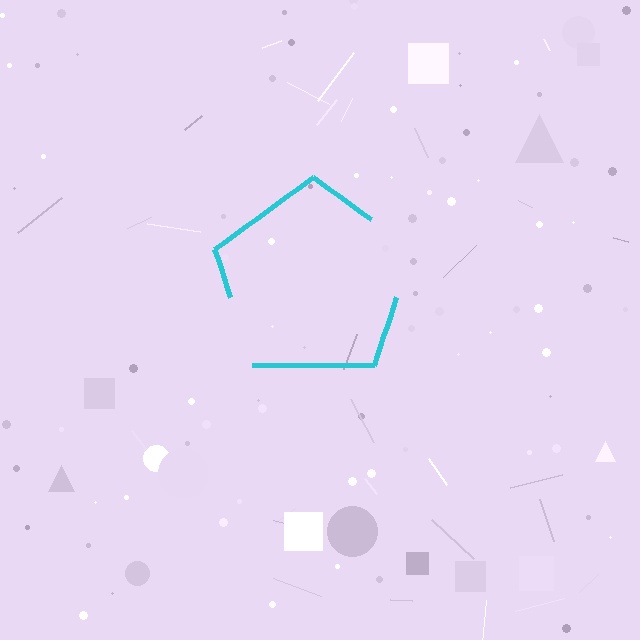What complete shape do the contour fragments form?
The contour fragments form a pentagon.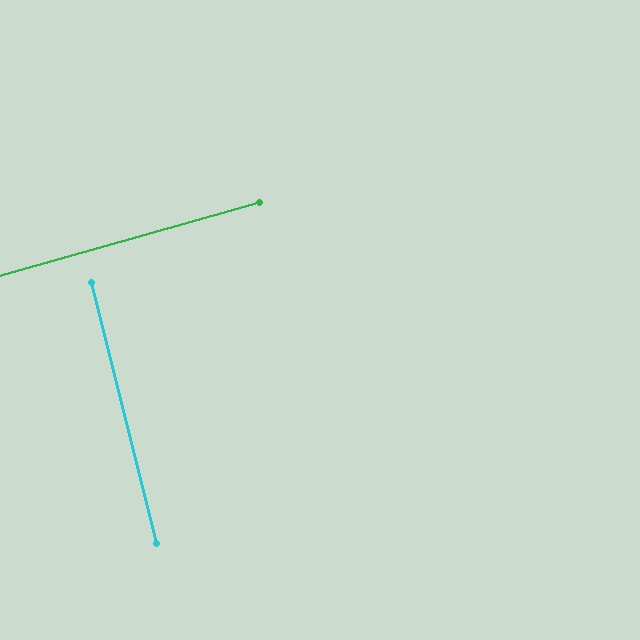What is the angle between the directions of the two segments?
Approximately 88 degrees.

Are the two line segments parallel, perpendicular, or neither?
Perpendicular — they meet at approximately 88°.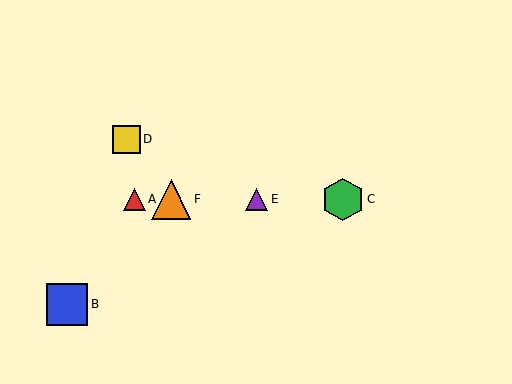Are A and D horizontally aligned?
No, A is at y≈199 and D is at y≈139.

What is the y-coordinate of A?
Object A is at y≈199.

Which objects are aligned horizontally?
Objects A, C, E, F are aligned horizontally.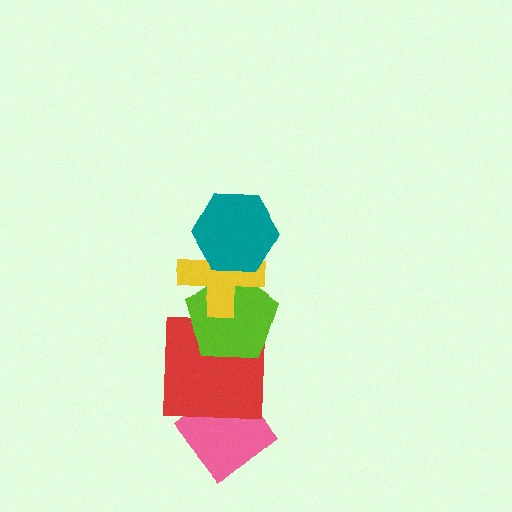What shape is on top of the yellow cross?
The teal hexagon is on top of the yellow cross.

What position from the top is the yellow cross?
The yellow cross is 2nd from the top.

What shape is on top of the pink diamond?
The red square is on top of the pink diamond.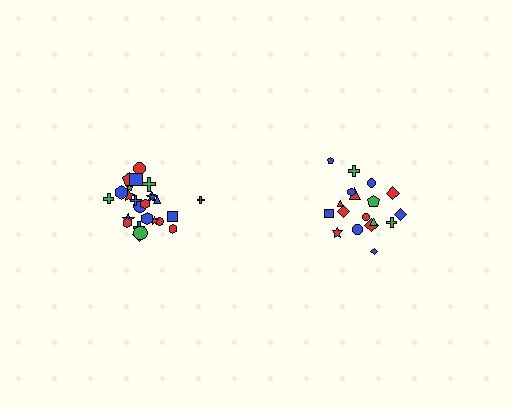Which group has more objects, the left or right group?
The left group.